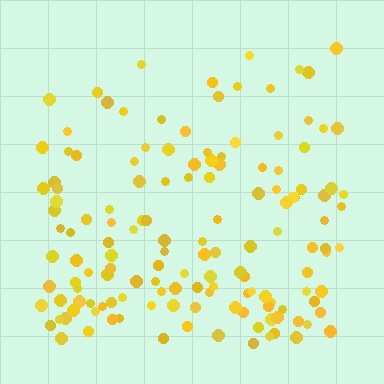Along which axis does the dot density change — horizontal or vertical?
Vertical.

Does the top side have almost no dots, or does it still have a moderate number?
Still a moderate number, just noticeably fewer than the bottom.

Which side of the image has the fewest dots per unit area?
The top.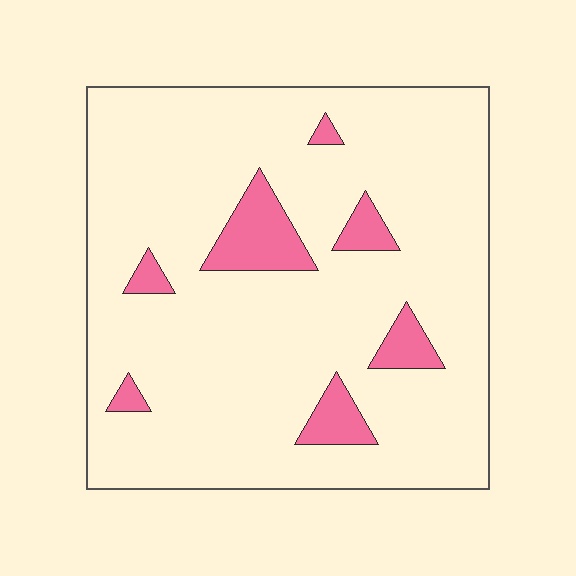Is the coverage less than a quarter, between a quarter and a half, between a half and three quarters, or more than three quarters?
Less than a quarter.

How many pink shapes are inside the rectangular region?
7.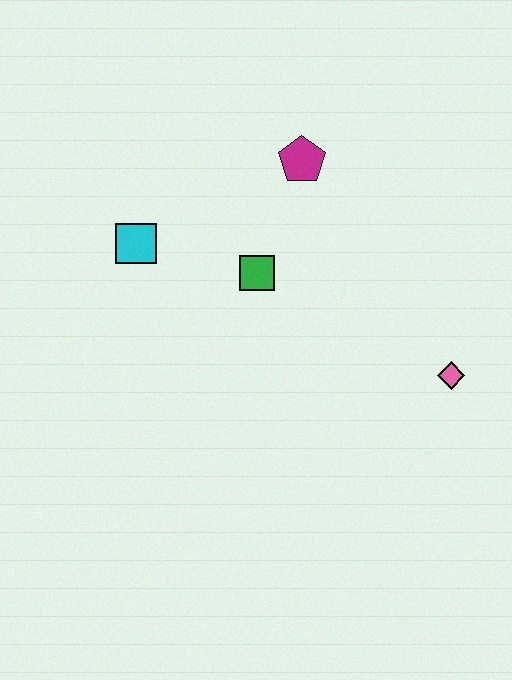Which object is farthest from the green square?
The pink diamond is farthest from the green square.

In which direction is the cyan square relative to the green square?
The cyan square is to the left of the green square.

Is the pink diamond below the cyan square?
Yes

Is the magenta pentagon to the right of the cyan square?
Yes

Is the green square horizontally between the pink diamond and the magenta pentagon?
No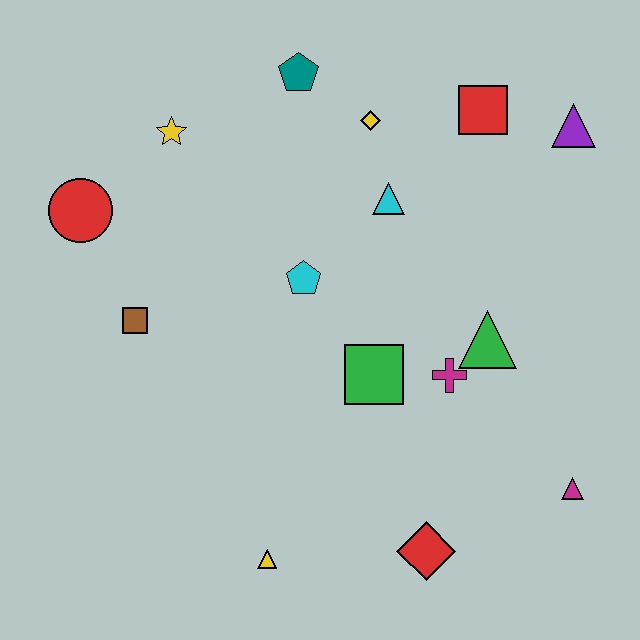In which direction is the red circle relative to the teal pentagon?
The red circle is to the left of the teal pentagon.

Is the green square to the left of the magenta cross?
Yes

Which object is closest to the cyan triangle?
The yellow diamond is closest to the cyan triangle.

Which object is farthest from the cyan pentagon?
The magenta triangle is farthest from the cyan pentagon.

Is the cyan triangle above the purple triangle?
No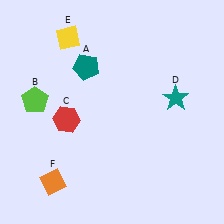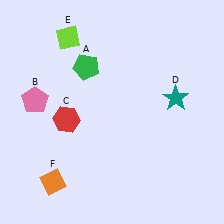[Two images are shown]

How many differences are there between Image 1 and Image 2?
There are 3 differences between the two images.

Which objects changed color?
A changed from teal to green. B changed from lime to pink. E changed from yellow to lime.